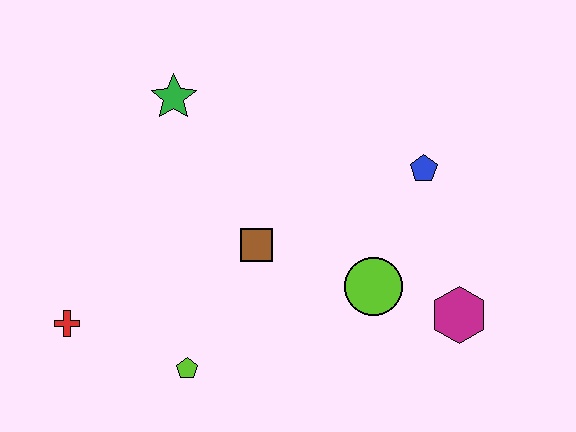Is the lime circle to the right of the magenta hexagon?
No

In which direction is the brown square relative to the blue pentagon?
The brown square is to the left of the blue pentagon.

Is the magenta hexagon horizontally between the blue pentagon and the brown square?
No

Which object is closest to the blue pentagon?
The lime circle is closest to the blue pentagon.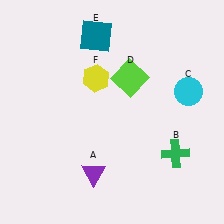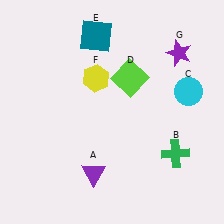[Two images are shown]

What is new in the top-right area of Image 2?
A purple star (G) was added in the top-right area of Image 2.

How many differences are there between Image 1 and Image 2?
There is 1 difference between the two images.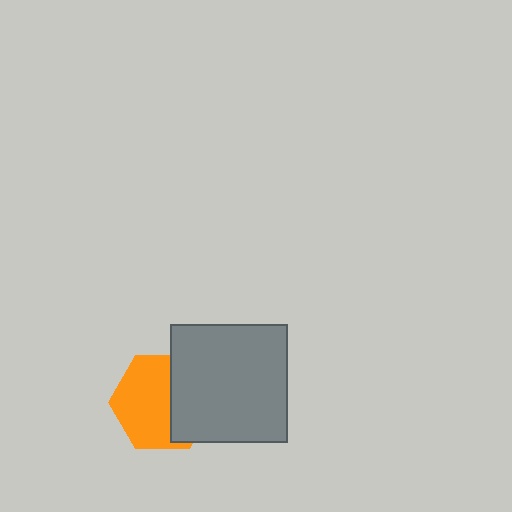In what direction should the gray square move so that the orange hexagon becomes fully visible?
The gray square should move right. That is the shortest direction to clear the overlap and leave the orange hexagon fully visible.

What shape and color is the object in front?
The object in front is a gray square.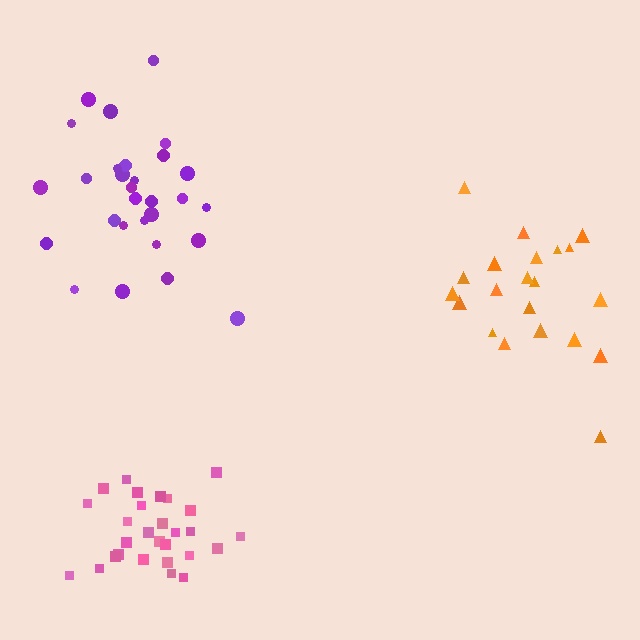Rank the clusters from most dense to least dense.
pink, purple, orange.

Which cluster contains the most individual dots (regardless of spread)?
Purple (29).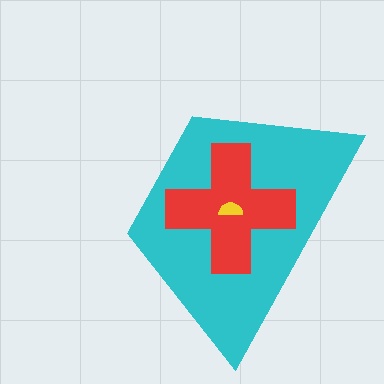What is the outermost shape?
The cyan trapezoid.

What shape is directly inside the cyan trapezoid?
The red cross.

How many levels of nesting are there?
3.